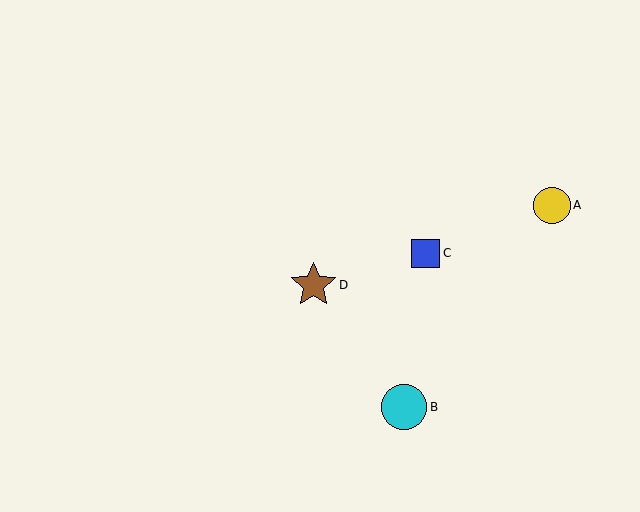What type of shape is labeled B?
Shape B is a cyan circle.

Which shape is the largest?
The brown star (labeled D) is the largest.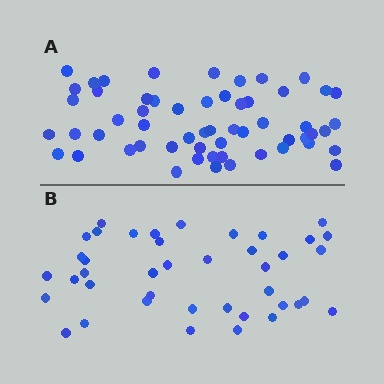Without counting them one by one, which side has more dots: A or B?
Region A (the top region) has more dots.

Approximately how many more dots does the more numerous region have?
Region A has approximately 15 more dots than region B.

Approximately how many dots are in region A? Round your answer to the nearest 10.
About 60 dots. (The exact count is 57, which rounds to 60.)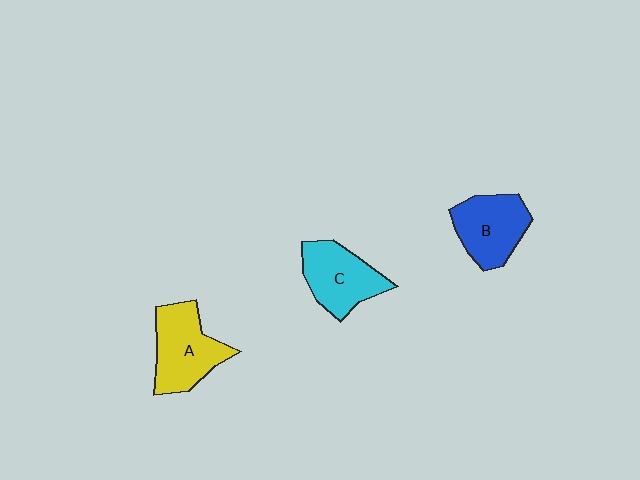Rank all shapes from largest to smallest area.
From largest to smallest: A (yellow), C (cyan), B (blue).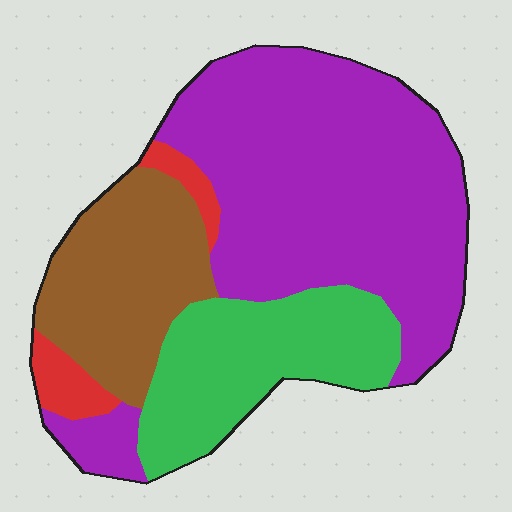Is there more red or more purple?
Purple.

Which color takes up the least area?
Red, at roughly 5%.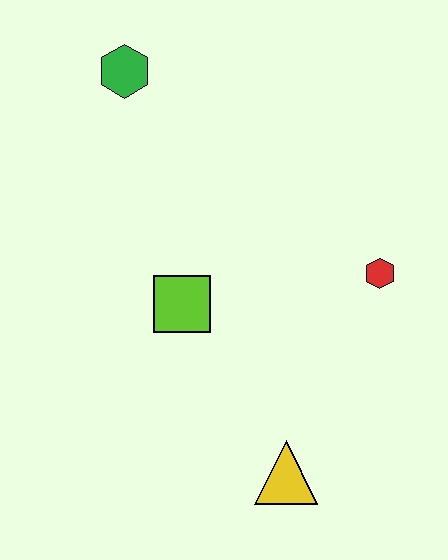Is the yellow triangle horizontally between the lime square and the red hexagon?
Yes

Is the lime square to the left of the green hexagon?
No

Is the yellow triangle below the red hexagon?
Yes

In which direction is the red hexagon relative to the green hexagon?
The red hexagon is to the right of the green hexagon.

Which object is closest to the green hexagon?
The lime square is closest to the green hexagon.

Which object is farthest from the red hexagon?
The green hexagon is farthest from the red hexagon.